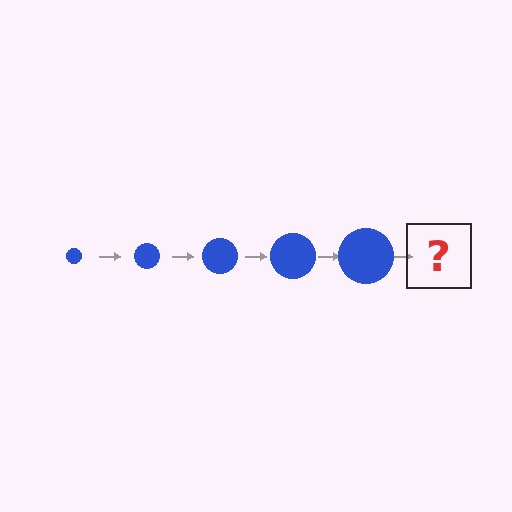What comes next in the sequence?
The next element should be a blue circle, larger than the previous one.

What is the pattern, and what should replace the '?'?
The pattern is that the circle gets progressively larger each step. The '?' should be a blue circle, larger than the previous one.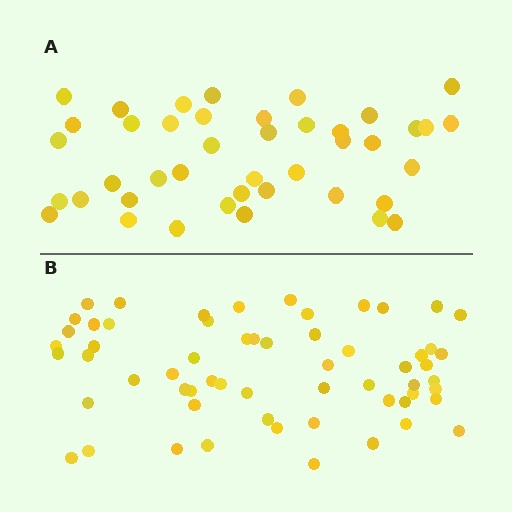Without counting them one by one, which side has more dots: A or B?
Region B (the bottom region) has more dots.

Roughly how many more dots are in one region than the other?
Region B has approximately 20 more dots than region A.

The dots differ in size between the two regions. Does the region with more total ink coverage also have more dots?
No. Region A has more total ink coverage because its dots are larger, but region B actually contains more individual dots. Total area can be misleading — the number of items is what matters here.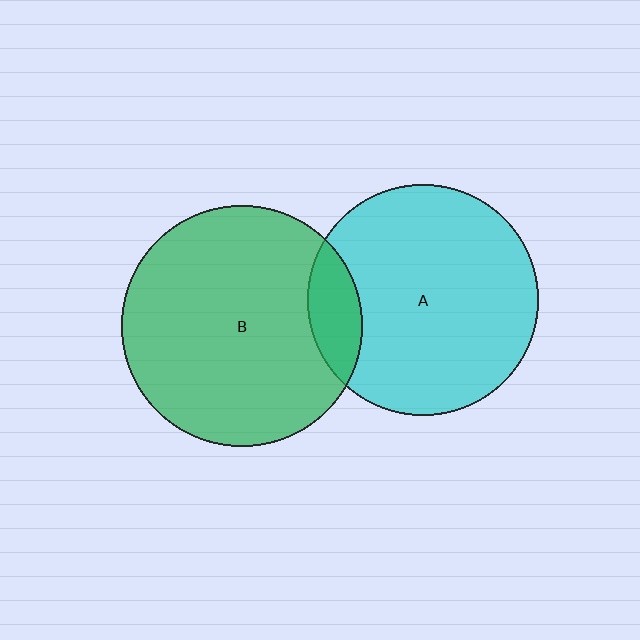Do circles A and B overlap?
Yes.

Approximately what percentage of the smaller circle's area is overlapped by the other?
Approximately 15%.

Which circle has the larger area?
Circle B (green).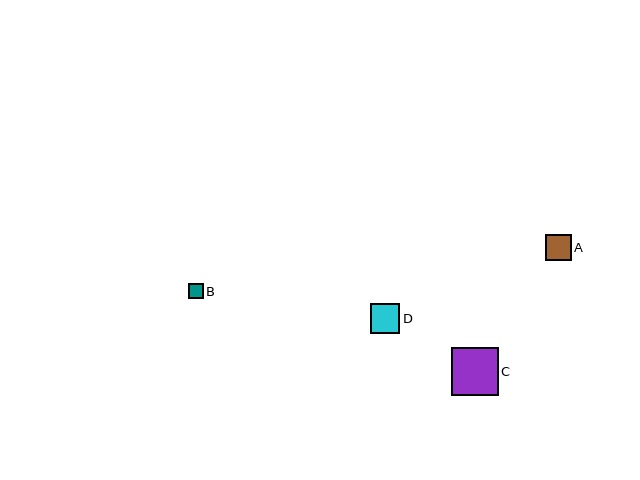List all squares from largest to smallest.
From largest to smallest: C, D, A, B.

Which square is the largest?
Square C is the largest with a size of approximately 47 pixels.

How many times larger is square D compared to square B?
Square D is approximately 2.0 times the size of square B.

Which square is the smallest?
Square B is the smallest with a size of approximately 15 pixels.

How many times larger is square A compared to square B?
Square A is approximately 1.7 times the size of square B.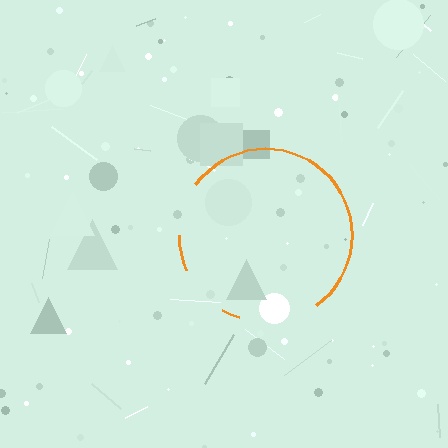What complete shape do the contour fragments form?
The contour fragments form a circle.